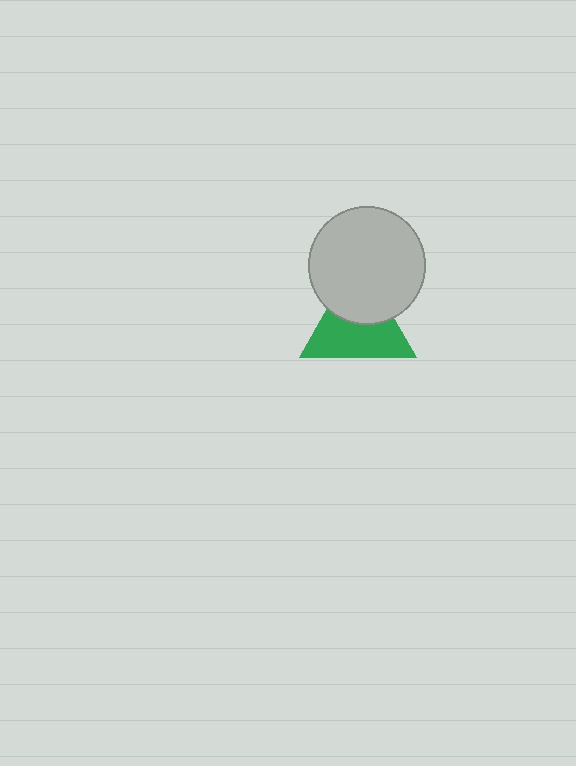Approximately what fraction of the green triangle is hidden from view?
Roughly 41% of the green triangle is hidden behind the light gray circle.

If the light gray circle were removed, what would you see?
You would see the complete green triangle.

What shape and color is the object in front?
The object in front is a light gray circle.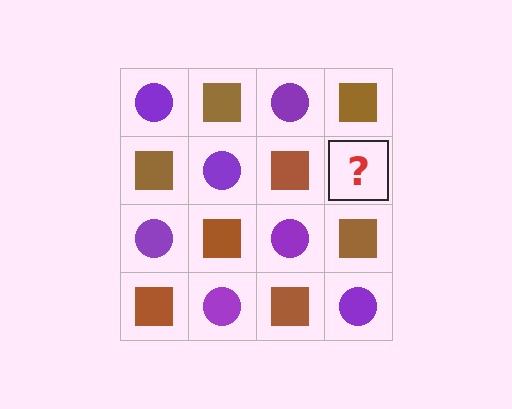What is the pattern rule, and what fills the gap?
The rule is that it alternates purple circle and brown square in a checkerboard pattern. The gap should be filled with a purple circle.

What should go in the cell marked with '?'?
The missing cell should contain a purple circle.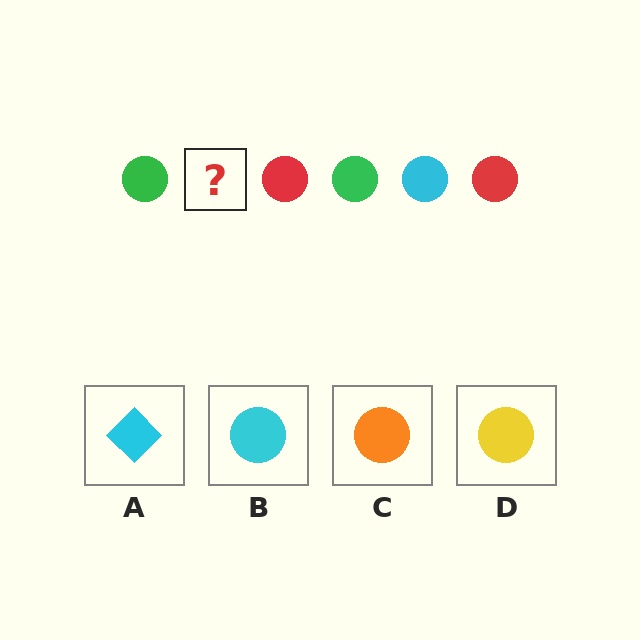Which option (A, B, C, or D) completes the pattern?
B.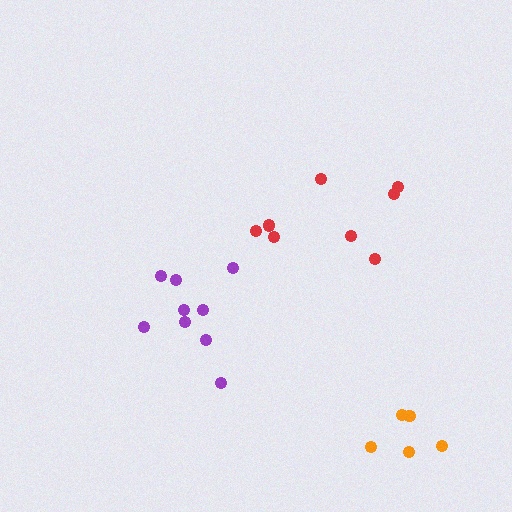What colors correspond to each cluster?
The clusters are colored: red, purple, orange.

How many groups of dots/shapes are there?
There are 3 groups.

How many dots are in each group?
Group 1: 8 dots, Group 2: 9 dots, Group 3: 5 dots (22 total).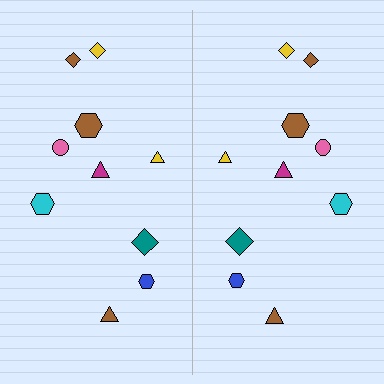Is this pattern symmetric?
Yes, this pattern has bilateral (reflection) symmetry.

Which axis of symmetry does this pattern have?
The pattern has a vertical axis of symmetry running through the center of the image.